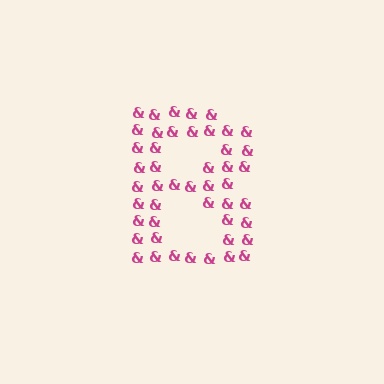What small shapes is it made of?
It is made of small ampersands.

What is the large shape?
The large shape is the letter B.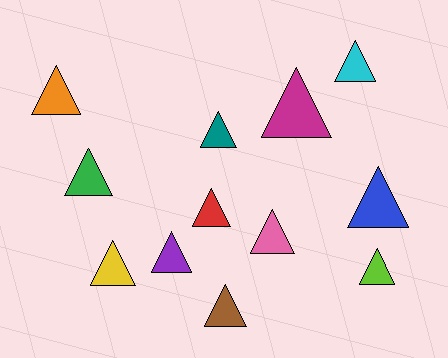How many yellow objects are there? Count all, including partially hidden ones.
There is 1 yellow object.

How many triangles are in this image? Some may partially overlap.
There are 12 triangles.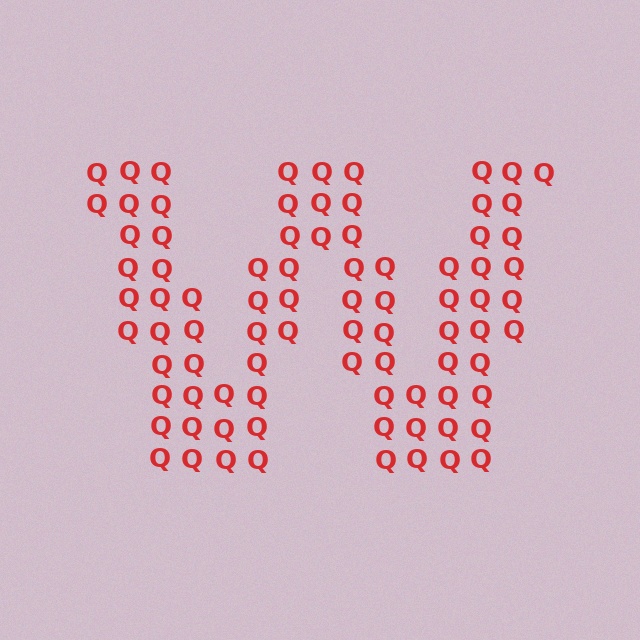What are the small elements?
The small elements are letter Q's.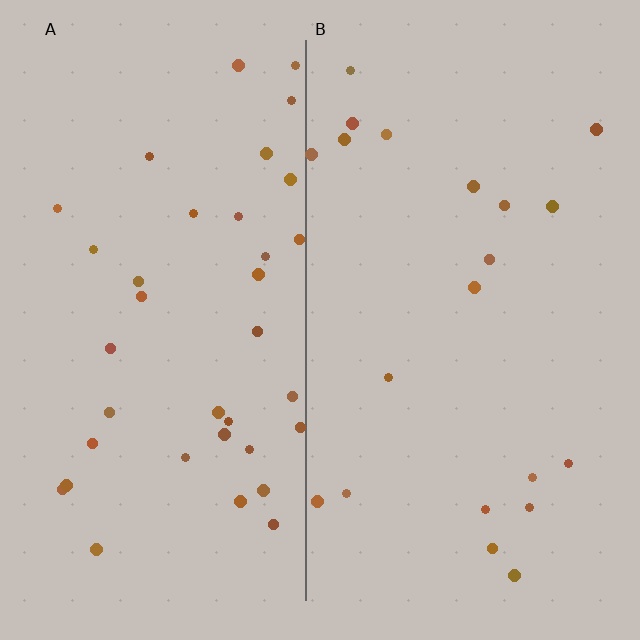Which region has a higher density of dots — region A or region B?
A (the left).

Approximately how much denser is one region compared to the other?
Approximately 1.8× — region A over region B.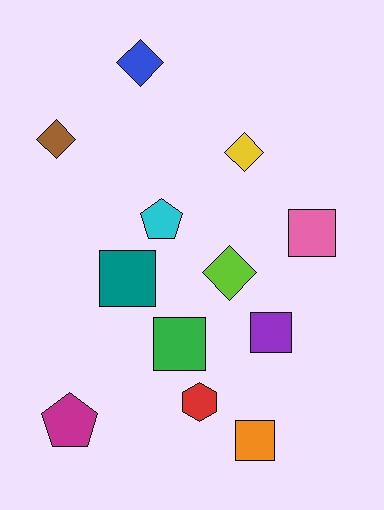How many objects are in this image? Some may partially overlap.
There are 12 objects.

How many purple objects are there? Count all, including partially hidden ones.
There is 1 purple object.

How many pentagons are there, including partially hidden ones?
There are 2 pentagons.